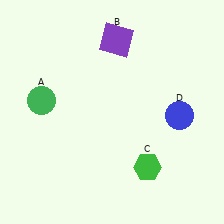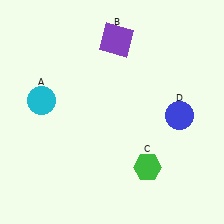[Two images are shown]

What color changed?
The circle (A) changed from green in Image 1 to cyan in Image 2.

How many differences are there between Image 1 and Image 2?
There is 1 difference between the two images.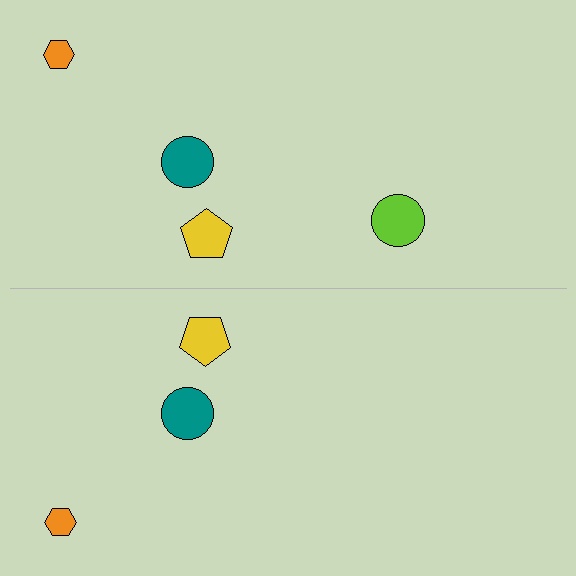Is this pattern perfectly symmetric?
No, the pattern is not perfectly symmetric. A lime circle is missing from the bottom side.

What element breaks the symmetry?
A lime circle is missing from the bottom side.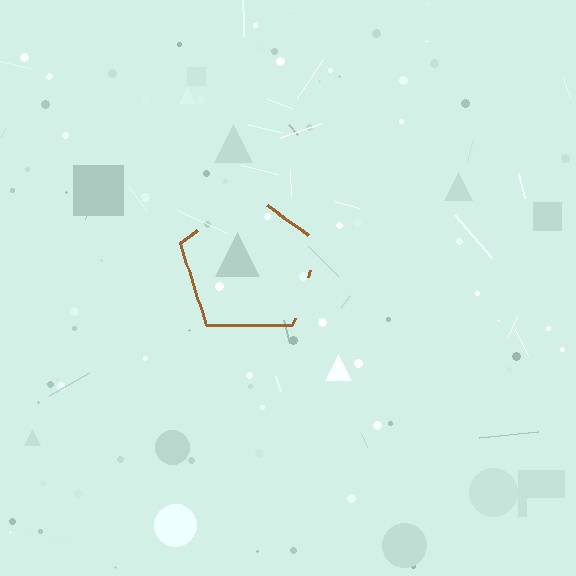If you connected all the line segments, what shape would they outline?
They would outline a pentagon.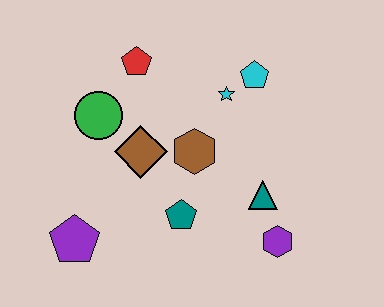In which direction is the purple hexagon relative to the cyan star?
The purple hexagon is below the cyan star.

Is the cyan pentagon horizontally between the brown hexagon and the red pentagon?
No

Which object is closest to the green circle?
The brown diamond is closest to the green circle.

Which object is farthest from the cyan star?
The purple pentagon is farthest from the cyan star.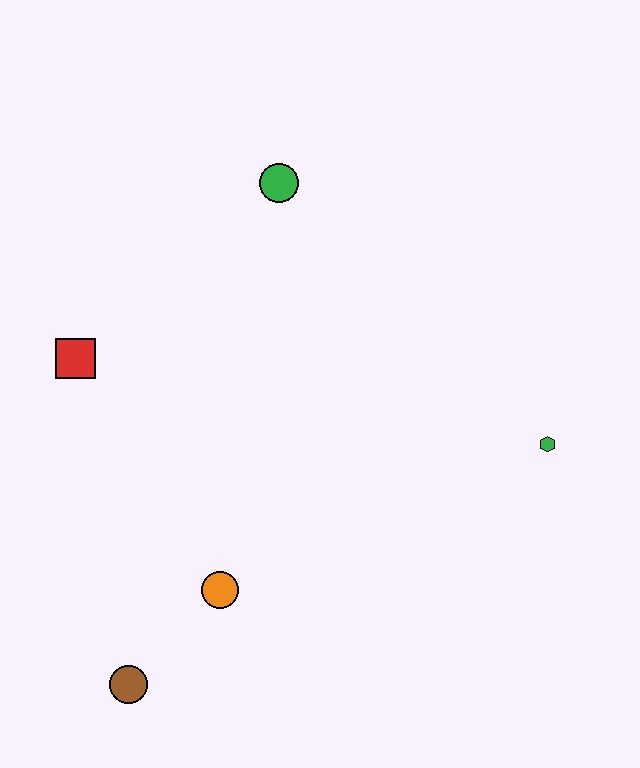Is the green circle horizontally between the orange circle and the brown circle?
No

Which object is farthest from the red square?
The green hexagon is farthest from the red square.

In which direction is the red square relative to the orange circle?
The red square is above the orange circle.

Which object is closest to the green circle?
The red square is closest to the green circle.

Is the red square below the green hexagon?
No